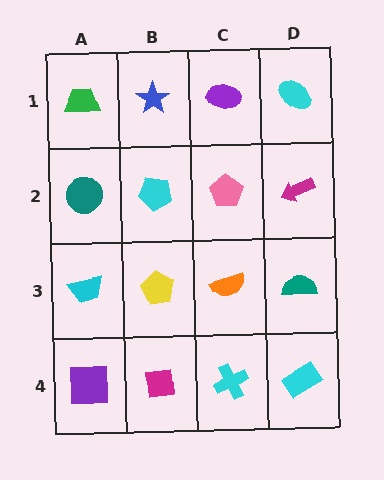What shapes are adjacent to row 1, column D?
A magenta arrow (row 2, column D), a purple ellipse (row 1, column C).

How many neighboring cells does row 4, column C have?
3.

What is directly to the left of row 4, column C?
A magenta square.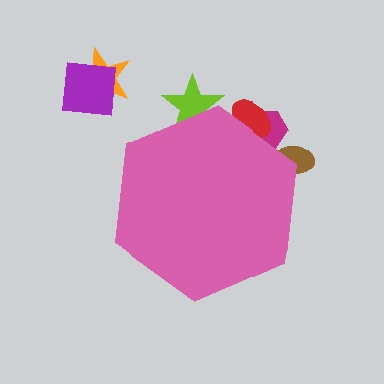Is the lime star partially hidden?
Yes, the lime star is partially hidden behind the pink hexagon.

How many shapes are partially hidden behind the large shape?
4 shapes are partially hidden.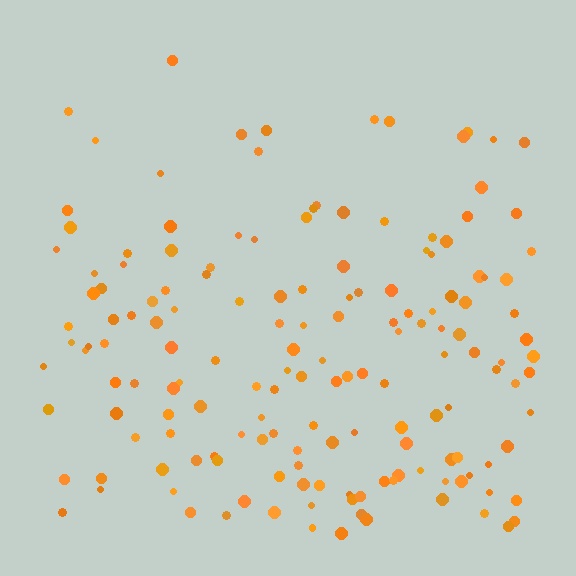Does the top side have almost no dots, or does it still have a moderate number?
Still a moderate number, just noticeably fewer than the bottom.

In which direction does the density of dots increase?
From top to bottom, with the bottom side densest.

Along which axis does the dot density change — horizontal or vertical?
Vertical.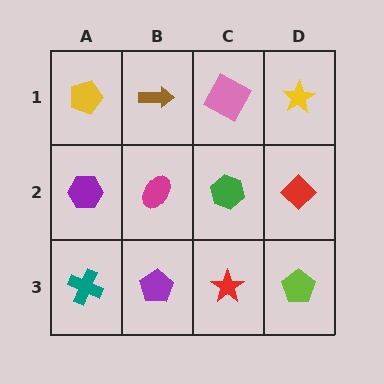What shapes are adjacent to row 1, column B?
A magenta ellipse (row 2, column B), a yellow pentagon (row 1, column A), a pink square (row 1, column C).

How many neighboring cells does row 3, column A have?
2.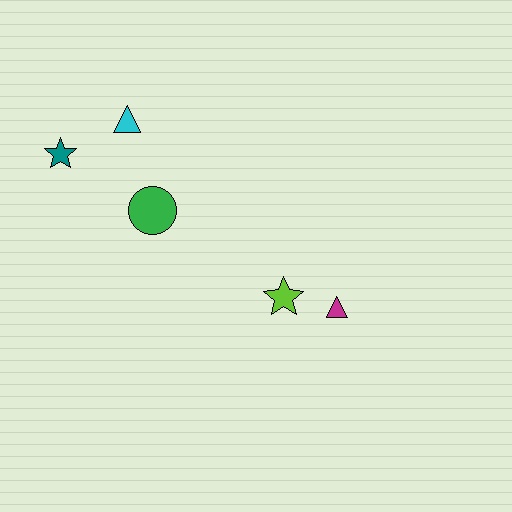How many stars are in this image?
There are 2 stars.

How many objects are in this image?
There are 5 objects.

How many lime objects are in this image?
There is 1 lime object.